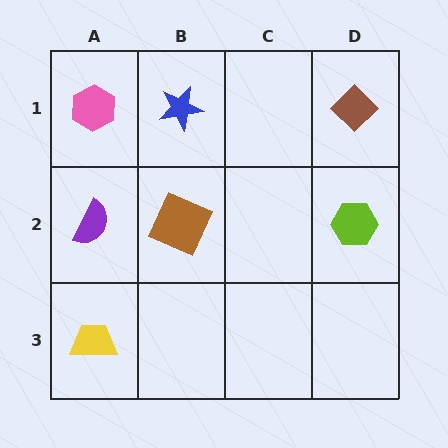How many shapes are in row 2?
3 shapes.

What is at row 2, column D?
A lime hexagon.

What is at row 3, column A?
A yellow trapezoid.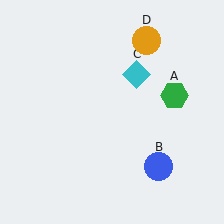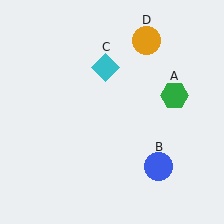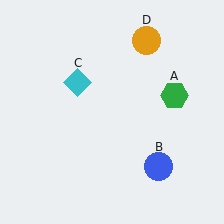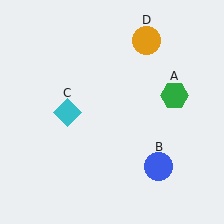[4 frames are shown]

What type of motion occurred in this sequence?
The cyan diamond (object C) rotated counterclockwise around the center of the scene.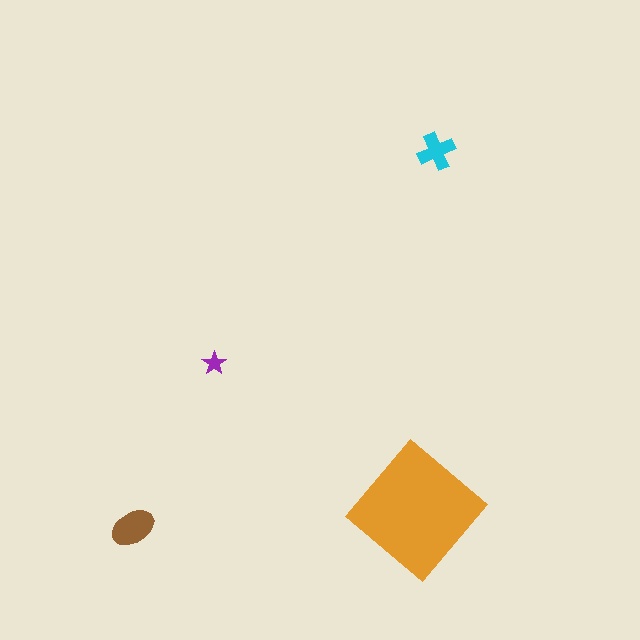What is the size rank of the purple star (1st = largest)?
4th.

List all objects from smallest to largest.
The purple star, the cyan cross, the brown ellipse, the orange diamond.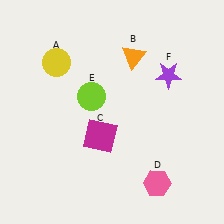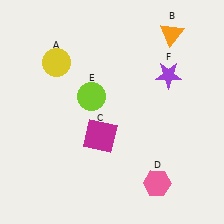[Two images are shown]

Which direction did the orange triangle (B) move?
The orange triangle (B) moved right.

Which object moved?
The orange triangle (B) moved right.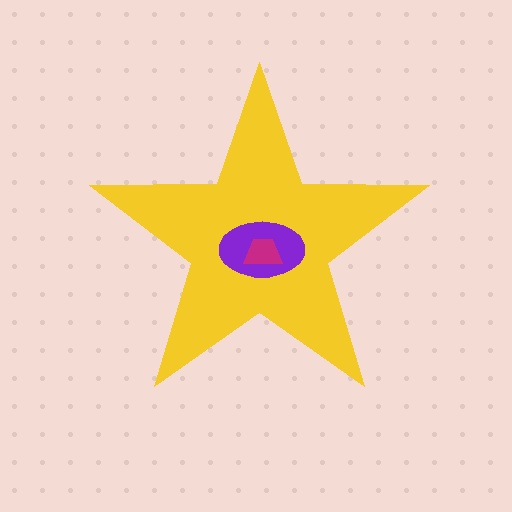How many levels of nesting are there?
3.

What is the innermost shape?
The magenta trapezoid.